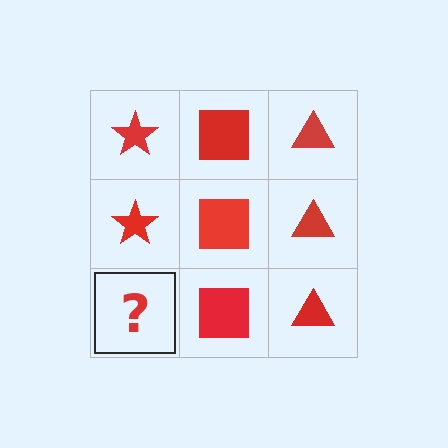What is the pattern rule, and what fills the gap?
The rule is that each column has a consistent shape. The gap should be filled with a red star.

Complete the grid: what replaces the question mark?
The question mark should be replaced with a red star.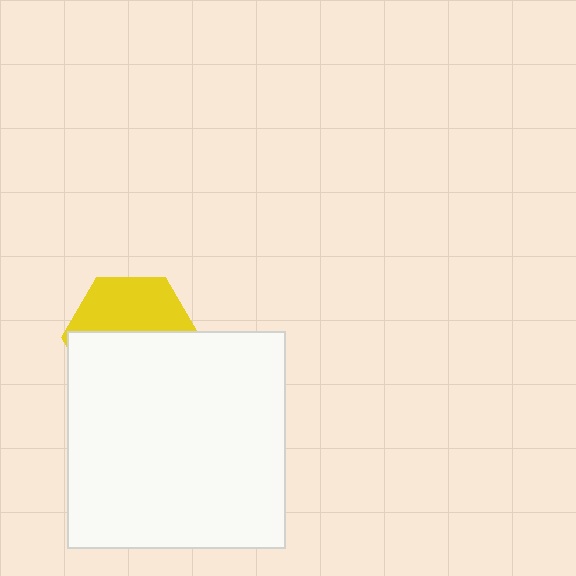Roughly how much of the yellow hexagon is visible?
A small part of it is visible (roughly 44%).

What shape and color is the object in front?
The object in front is a white square.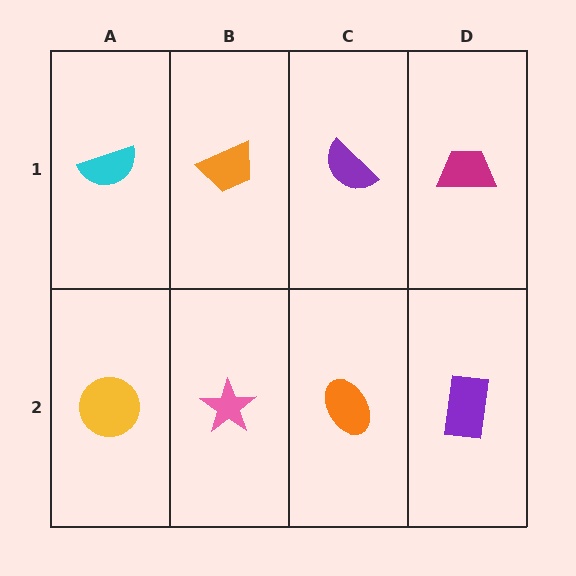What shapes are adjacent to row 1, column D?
A purple rectangle (row 2, column D), a purple semicircle (row 1, column C).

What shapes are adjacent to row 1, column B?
A pink star (row 2, column B), a cyan semicircle (row 1, column A), a purple semicircle (row 1, column C).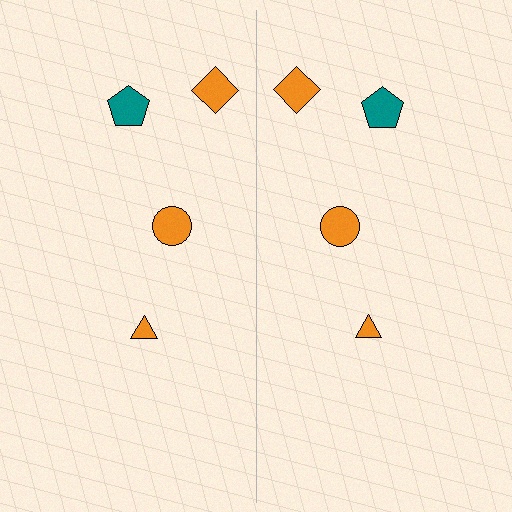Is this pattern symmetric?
Yes, this pattern has bilateral (reflection) symmetry.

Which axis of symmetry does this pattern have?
The pattern has a vertical axis of symmetry running through the center of the image.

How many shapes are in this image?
There are 8 shapes in this image.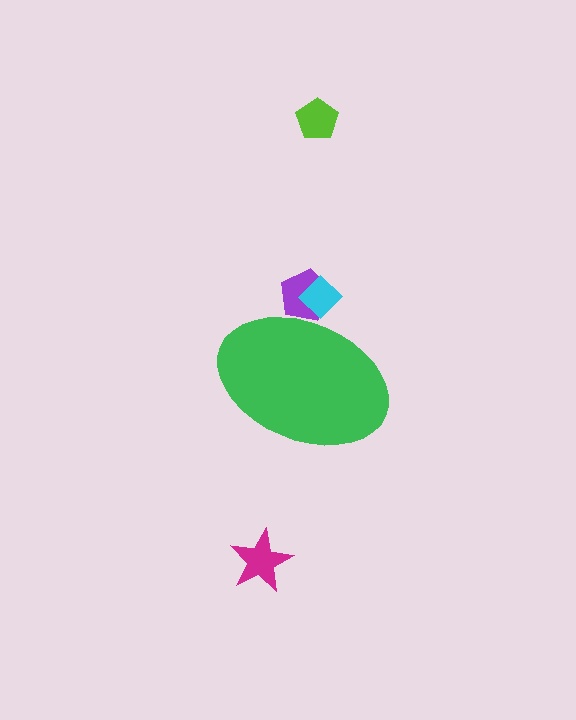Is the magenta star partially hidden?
No, the magenta star is fully visible.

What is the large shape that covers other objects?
A green ellipse.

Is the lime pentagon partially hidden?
No, the lime pentagon is fully visible.